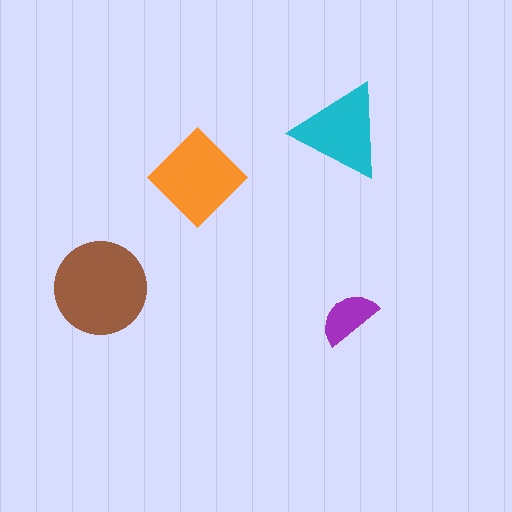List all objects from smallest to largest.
The purple semicircle, the cyan triangle, the orange diamond, the brown circle.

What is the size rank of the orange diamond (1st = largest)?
2nd.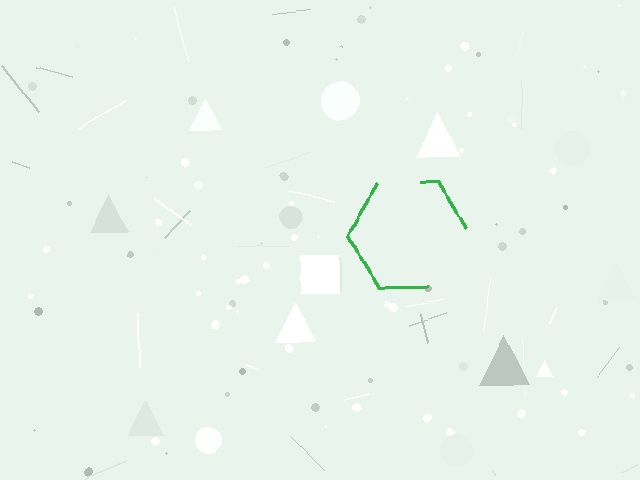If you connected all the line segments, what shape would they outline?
They would outline a hexagon.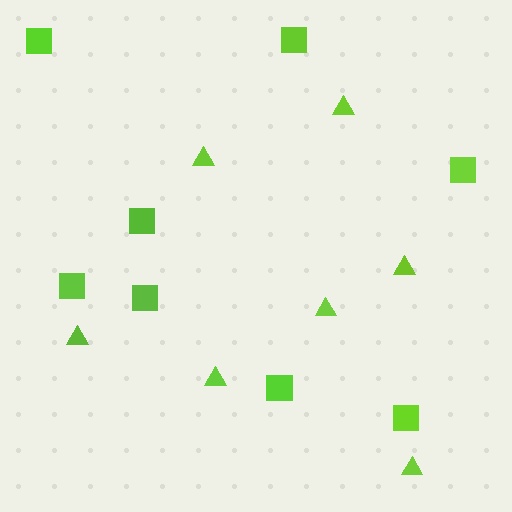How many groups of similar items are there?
There are 2 groups: one group of squares (8) and one group of triangles (7).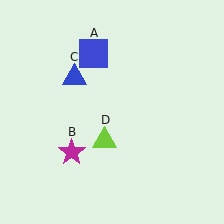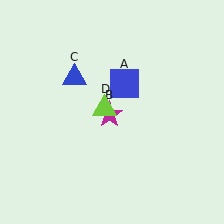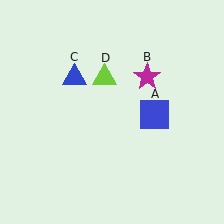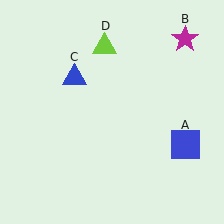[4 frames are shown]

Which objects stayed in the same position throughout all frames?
Blue triangle (object C) remained stationary.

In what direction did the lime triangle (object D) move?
The lime triangle (object D) moved up.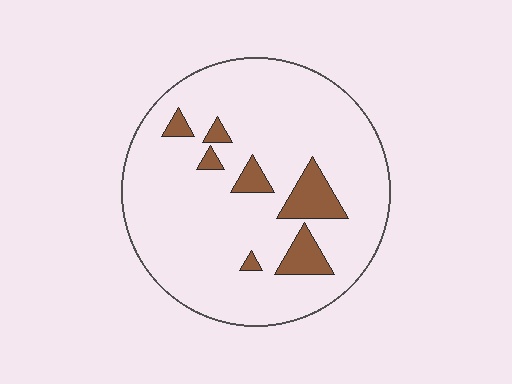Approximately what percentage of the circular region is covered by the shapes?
Approximately 10%.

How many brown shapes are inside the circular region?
7.